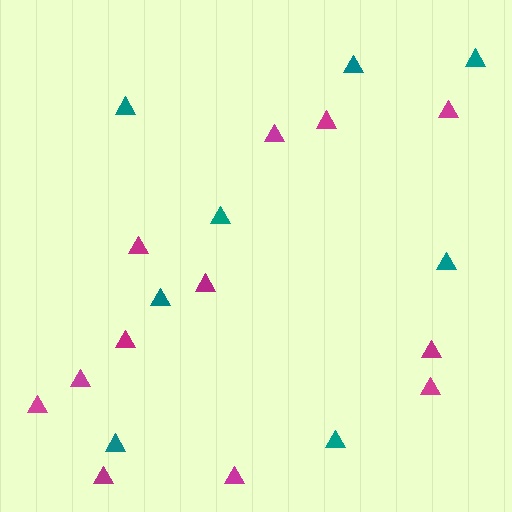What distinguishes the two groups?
There are 2 groups: one group of magenta triangles (12) and one group of teal triangles (8).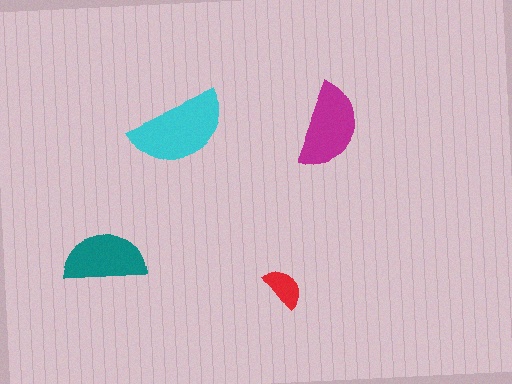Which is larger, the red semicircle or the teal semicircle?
The teal one.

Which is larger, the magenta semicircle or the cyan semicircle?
The cyan one.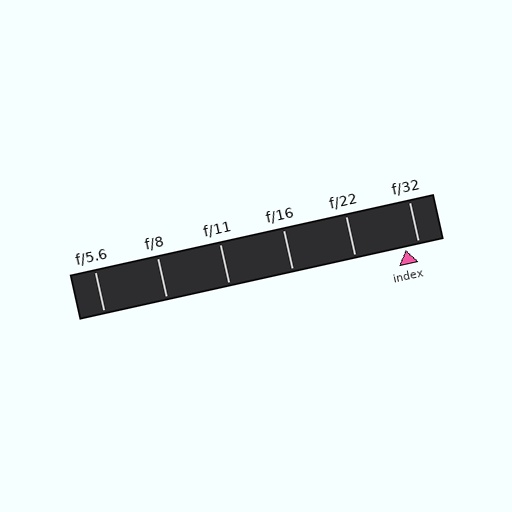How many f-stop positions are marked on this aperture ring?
There are 6 f-stop positions marked.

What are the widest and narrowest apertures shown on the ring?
The widest aperture shown is f/5.6 and the narrowest is f/32.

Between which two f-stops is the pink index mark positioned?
The index mark is between f/22 and f/32.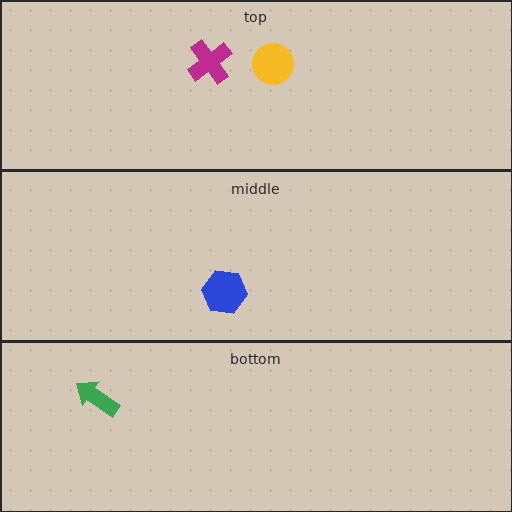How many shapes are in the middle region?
1.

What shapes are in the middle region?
The blue hexagon.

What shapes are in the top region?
The yellow circle, the magenta cross.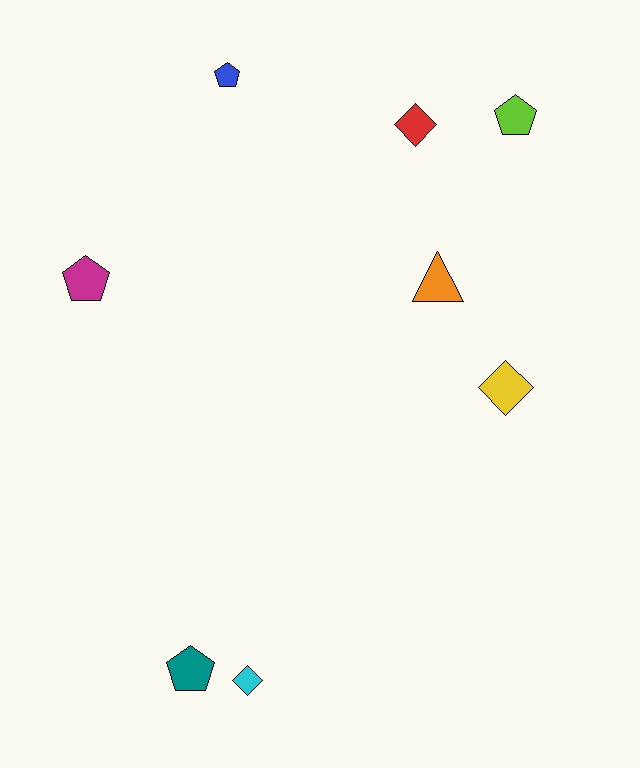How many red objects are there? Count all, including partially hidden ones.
There is 1 red object.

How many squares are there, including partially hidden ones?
There are no squares.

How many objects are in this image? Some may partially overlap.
There are 8 objects.